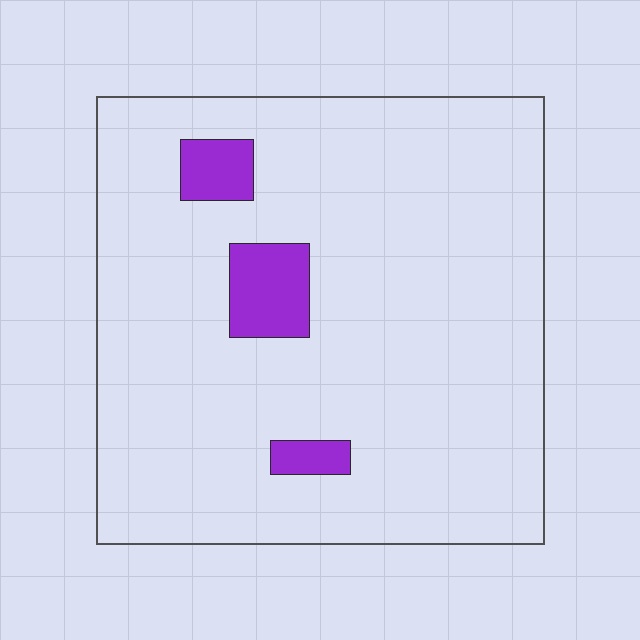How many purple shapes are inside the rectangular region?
3.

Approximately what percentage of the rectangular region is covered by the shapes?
Approximately 5%.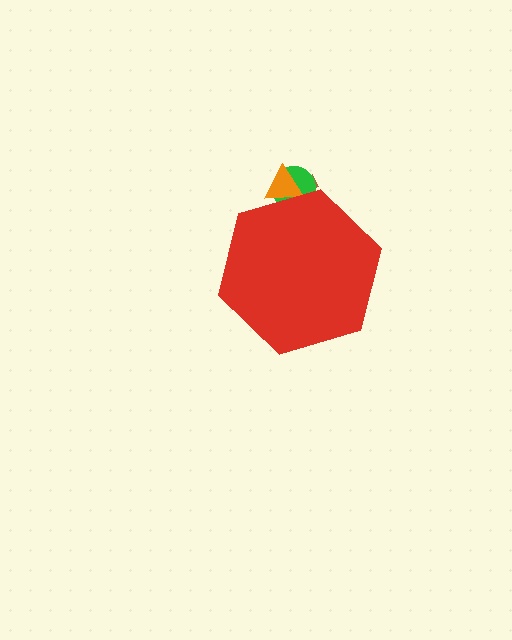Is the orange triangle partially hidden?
Yes, the orange triangle is partially hidden behind the red hexagon.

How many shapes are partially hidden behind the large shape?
3 shapes are partially hidden.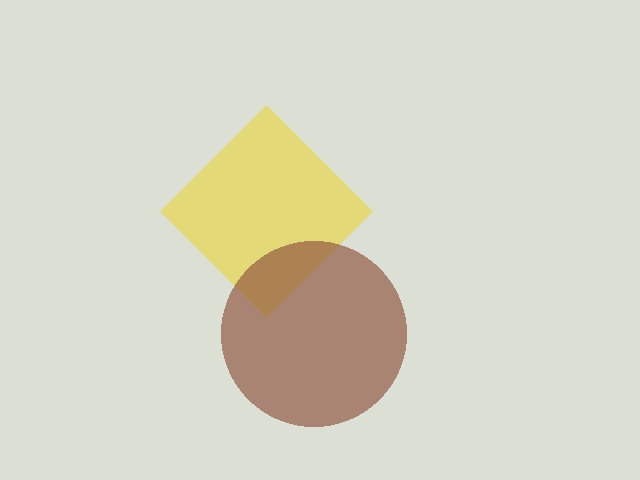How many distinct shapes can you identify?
There are 2 distinct shapes: a yellow diamond, a brown circle.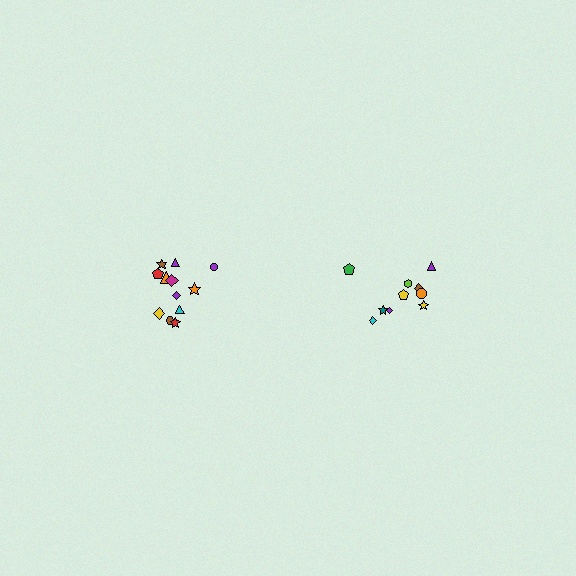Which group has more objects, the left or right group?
The left group.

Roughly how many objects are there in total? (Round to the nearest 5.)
Roughly 20 objects in total.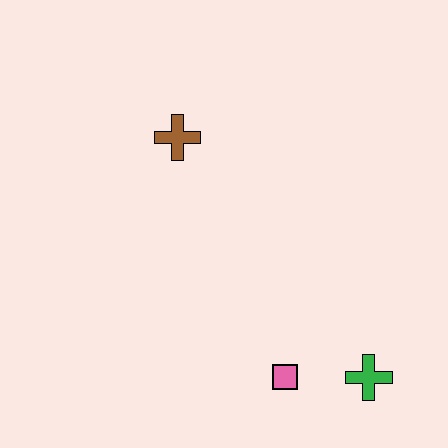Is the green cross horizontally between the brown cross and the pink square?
No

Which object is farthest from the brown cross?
The green cross is farthest from the brown cross.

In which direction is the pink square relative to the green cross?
The pink square is to the left of the green cross.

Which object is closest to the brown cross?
The pink square is closest to the brown cross.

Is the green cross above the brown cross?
No